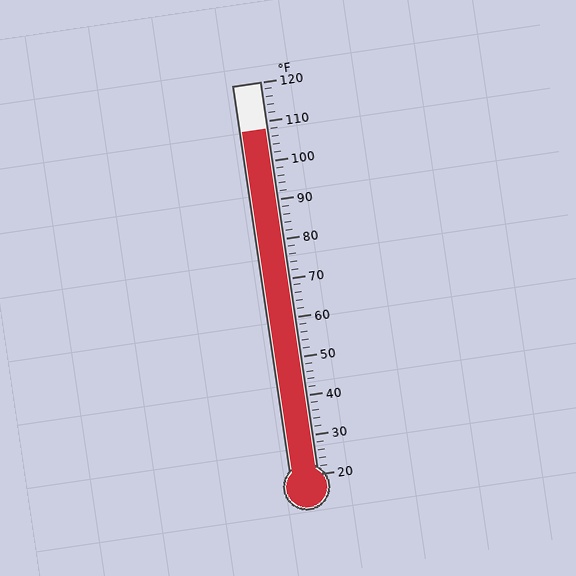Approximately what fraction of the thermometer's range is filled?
The thermometer is filled to approximately 90% of its range.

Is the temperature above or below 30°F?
The temperature is above 30°F.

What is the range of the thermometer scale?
The thermometer scale ranges from 20°F to 120°F.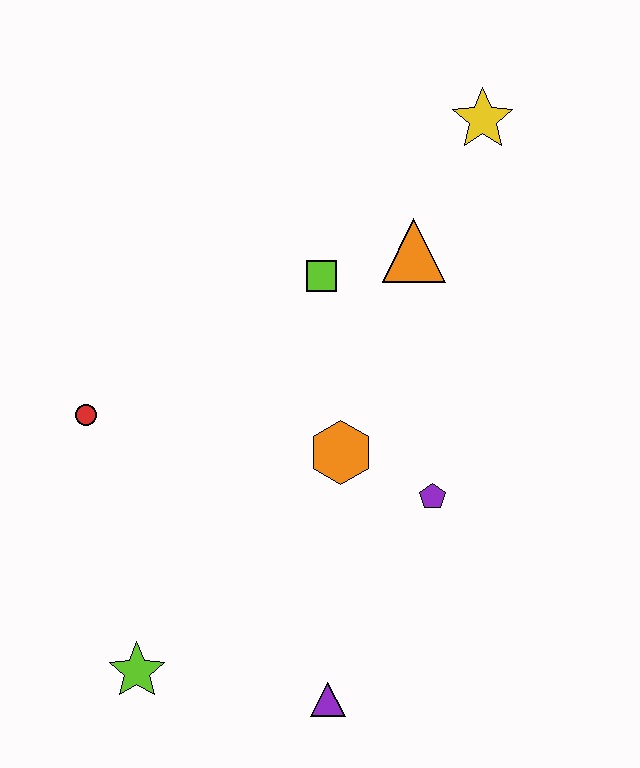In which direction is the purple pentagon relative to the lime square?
The purple pentagon is below the lime square.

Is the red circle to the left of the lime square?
Yes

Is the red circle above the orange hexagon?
Yes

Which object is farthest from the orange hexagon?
The yellow star is farthest from the orange hexagon.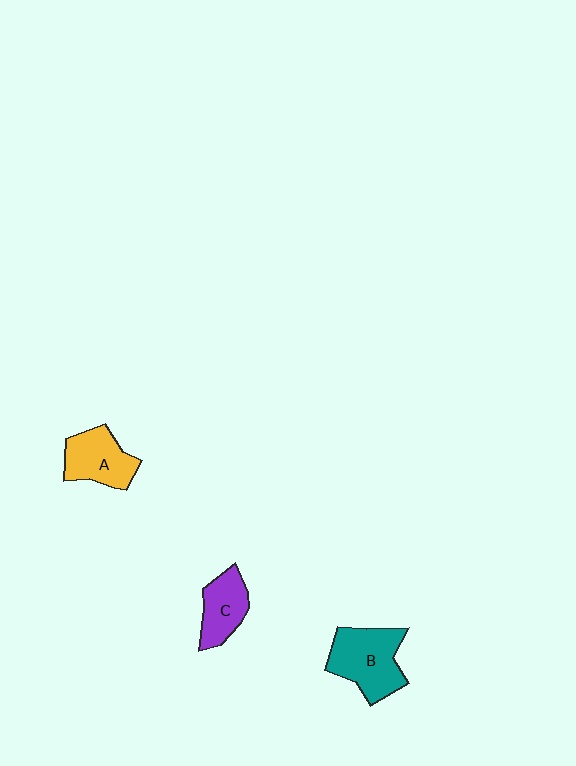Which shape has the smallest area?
Shape C (purple).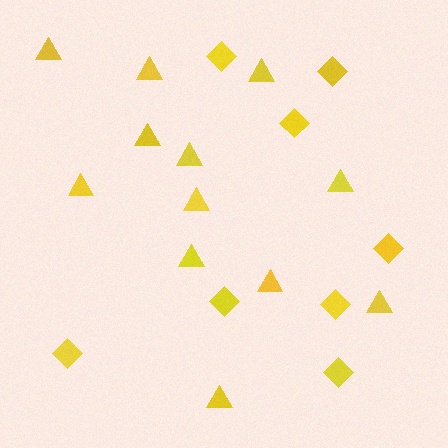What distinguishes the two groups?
There are 2 groups: one group of triangles (12) and one group of diamonds (8).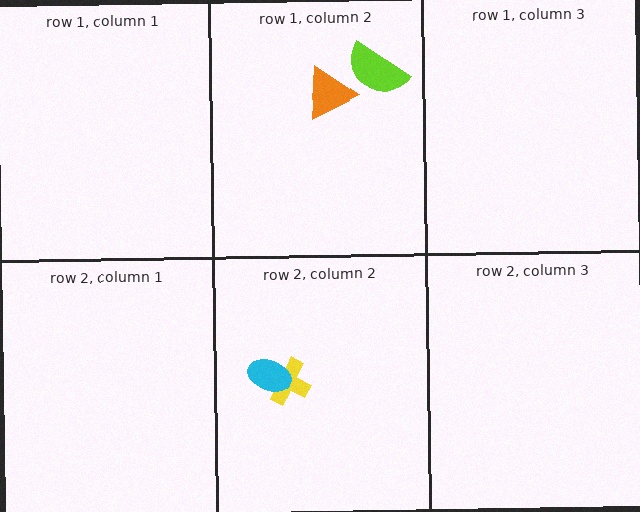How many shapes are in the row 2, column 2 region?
2.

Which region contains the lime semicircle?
The row 1, column 2 region.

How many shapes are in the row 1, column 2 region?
2.